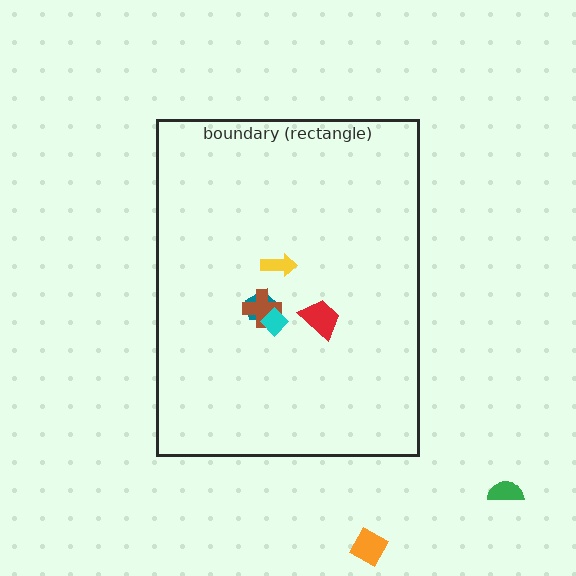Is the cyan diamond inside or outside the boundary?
Inside.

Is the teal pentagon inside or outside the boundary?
Inside.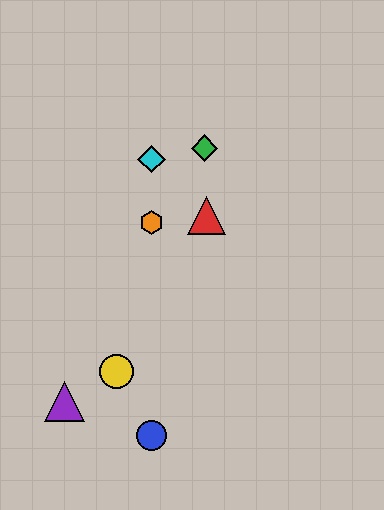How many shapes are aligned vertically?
3 shapes (the blue circle, the orange hexagon, the cyan diamond) are aligned vertically.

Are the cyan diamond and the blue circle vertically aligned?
Yes, both are at x≈152.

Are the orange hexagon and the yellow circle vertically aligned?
No, the orange hexagon is at x≈152 and the yellow circle is at x≈117.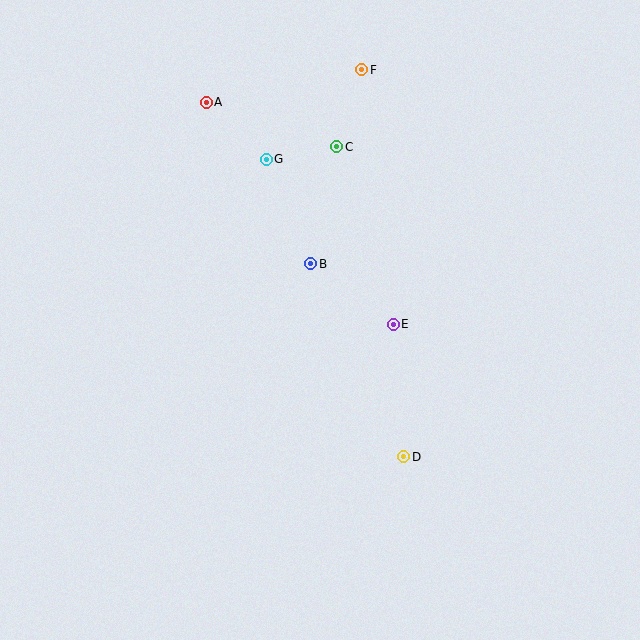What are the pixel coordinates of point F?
Point F is at (362, 70).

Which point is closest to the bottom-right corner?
Point D is closest to the bottom-right corner.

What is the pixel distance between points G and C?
The distance between G and C is 72 pixels.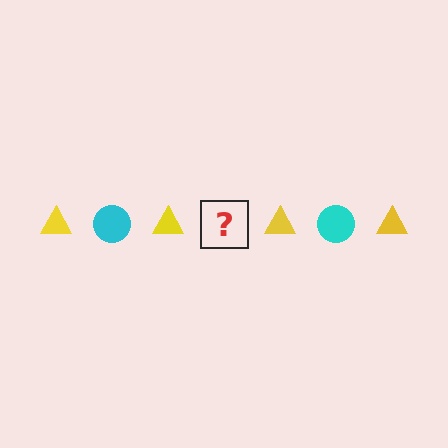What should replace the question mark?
The question mark should be replaced with a cyan circle.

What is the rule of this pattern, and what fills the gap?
The rule is that the pattern alternates between yellow triangle and cyan circle. The gap should be filled with a cyan circle.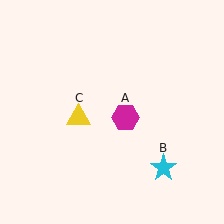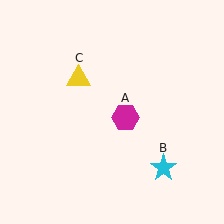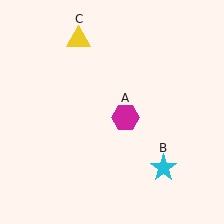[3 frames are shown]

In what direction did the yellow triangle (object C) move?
The yellow triangle (object C) moved up.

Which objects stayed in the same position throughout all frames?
Magenta hexagon (object A) and cyan star (object B) remained stationary.